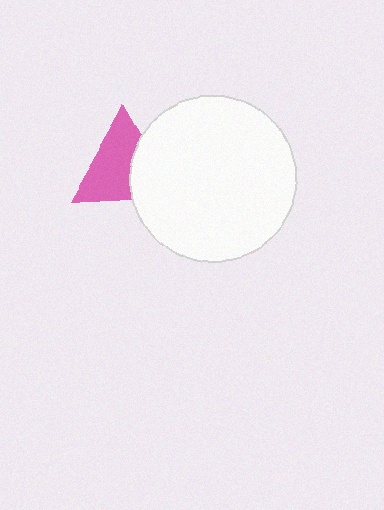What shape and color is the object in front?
The object in front is a white circle.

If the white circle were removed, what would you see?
You would see the complete pink triangle.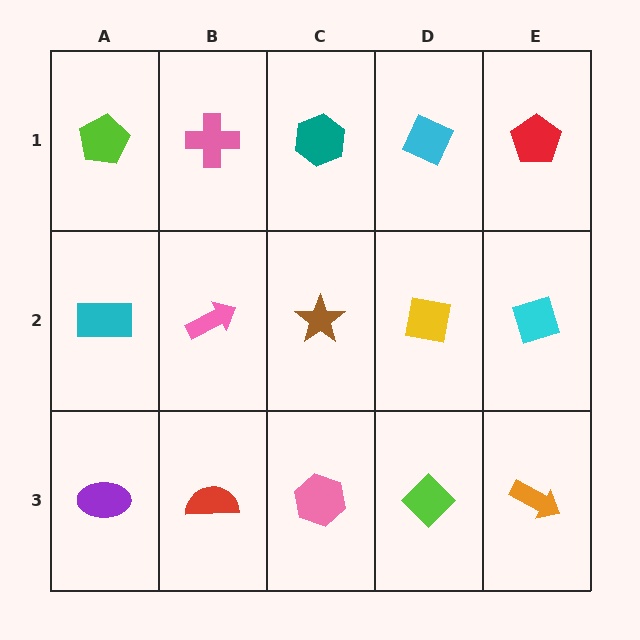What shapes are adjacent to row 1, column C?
A brown star (row 2, column C), a pink cross (row 1, column B), a cyan diamond (row 1, column D).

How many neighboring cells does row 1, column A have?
2.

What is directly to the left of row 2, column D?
A brown star.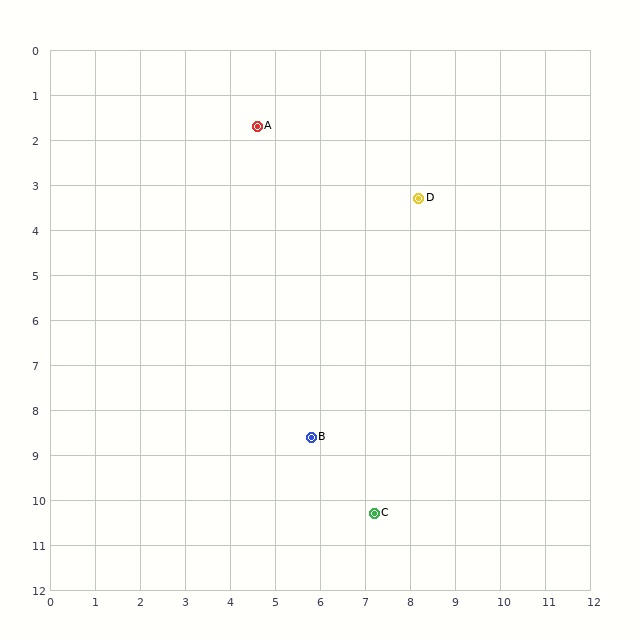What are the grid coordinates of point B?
Point B is at approximately (5.8, 8.6).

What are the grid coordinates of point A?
Point A is at approximately (4.6, 1.7).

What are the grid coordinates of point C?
Point C is at approximately (7.2, 10.3).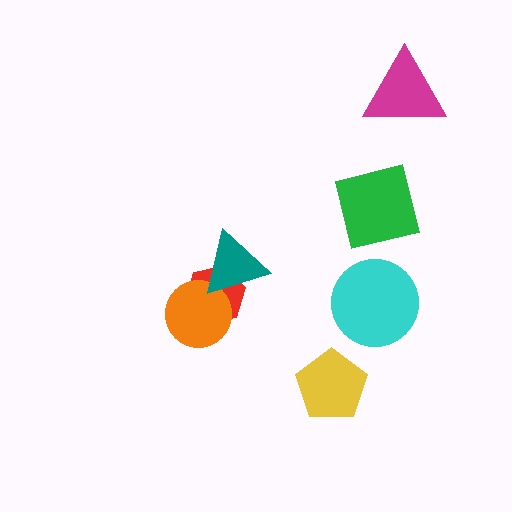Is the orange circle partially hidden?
Yes, it is partially covered by another shape.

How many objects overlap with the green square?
0 objects overlap with the green square.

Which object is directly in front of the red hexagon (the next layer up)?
The orange circle is directly in front of the red hexagon.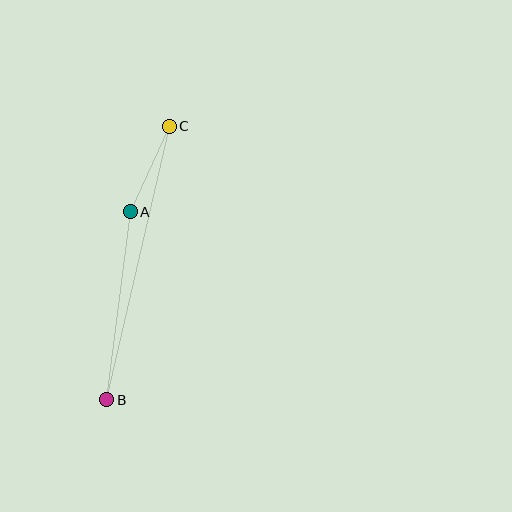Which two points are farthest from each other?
Points B and C are farthest from each other.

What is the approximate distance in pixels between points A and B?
The distance between A and B is approximately 189 pixels.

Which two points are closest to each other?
Points A and C are closest to each other.